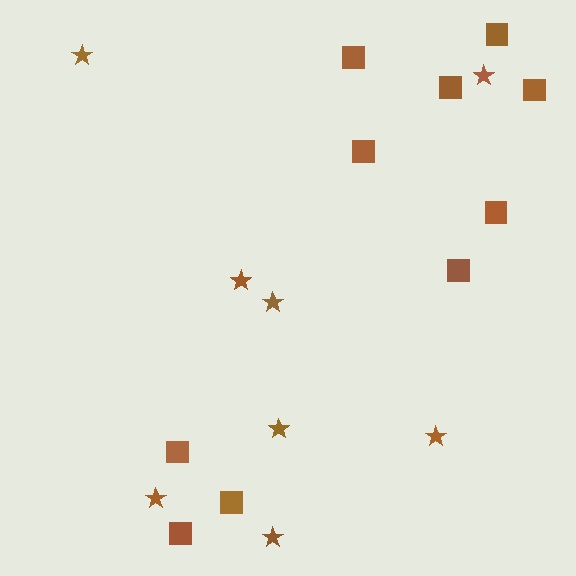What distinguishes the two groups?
There are 2 groups: one group of stars (8) and one group of squares (10).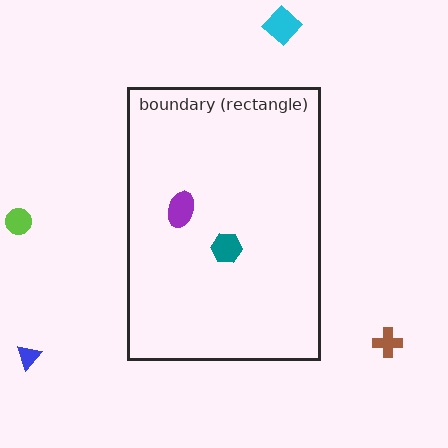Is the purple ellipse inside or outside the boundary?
Inside.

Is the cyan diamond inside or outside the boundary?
Outside.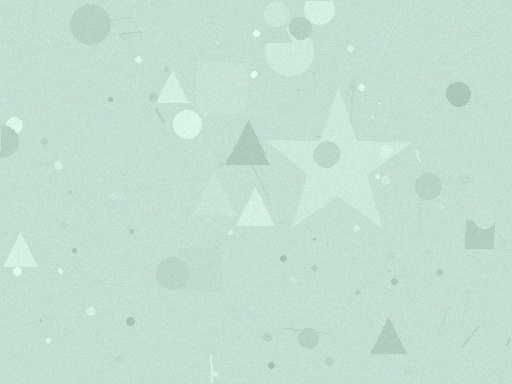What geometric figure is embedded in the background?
A star is embedded in the background.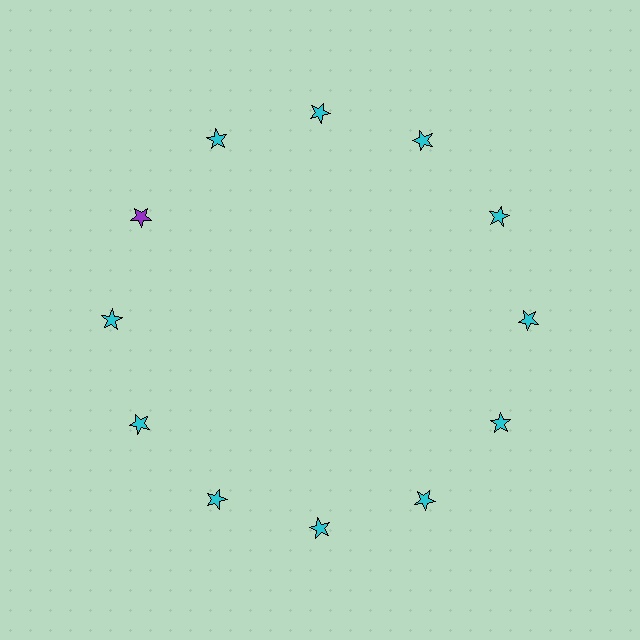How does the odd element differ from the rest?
It has a different color: purple instead of cyan.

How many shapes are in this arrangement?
There are 12 shapes arranged in a ring pattern.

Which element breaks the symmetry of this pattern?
The purple star at roughly the 10 o'clock position breaks the symmetry. All other shapes are cyan stars.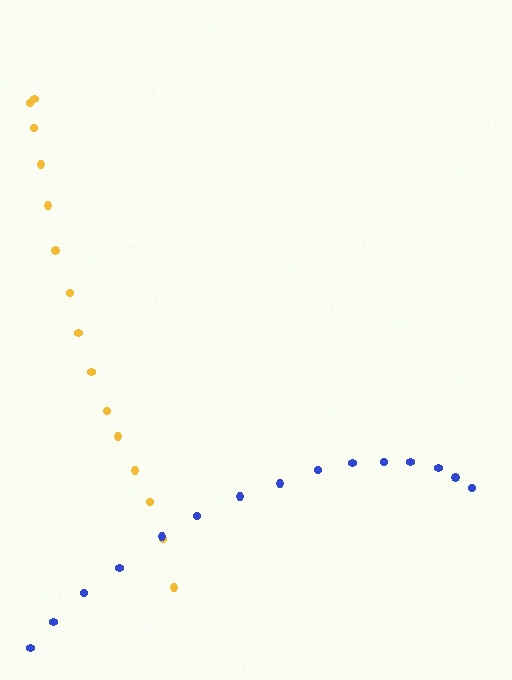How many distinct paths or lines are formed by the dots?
There are 2 distinct paths.